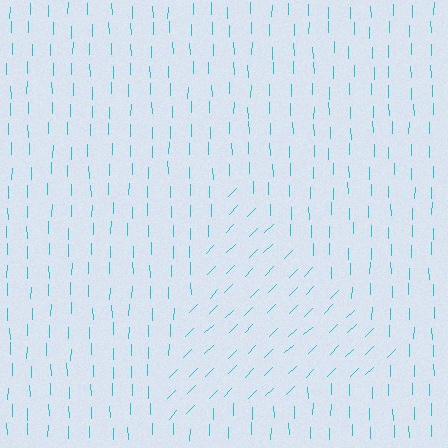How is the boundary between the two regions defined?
The boundary is defined purely by a change in line orientation (approximately 45 degrees difference). All lines are the same color and thickness.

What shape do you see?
I see a triangle.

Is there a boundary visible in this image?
Yes, there is a texture boundary formed by a change in line orientation.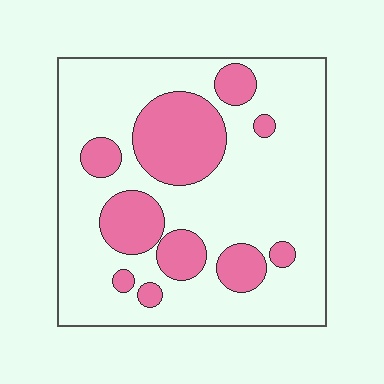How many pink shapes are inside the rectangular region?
10.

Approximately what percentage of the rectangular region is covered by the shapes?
Approximately 25%.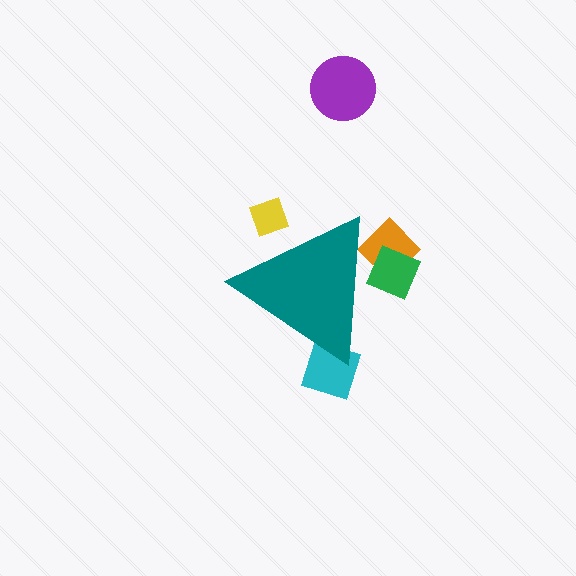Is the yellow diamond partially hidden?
Yes, the yellow diamond is partially hidden behind the teal triangle.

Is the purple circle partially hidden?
No, the purple circle is fully visible.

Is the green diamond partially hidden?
Yes, the green diamond is partially hidden behind the teal triangle.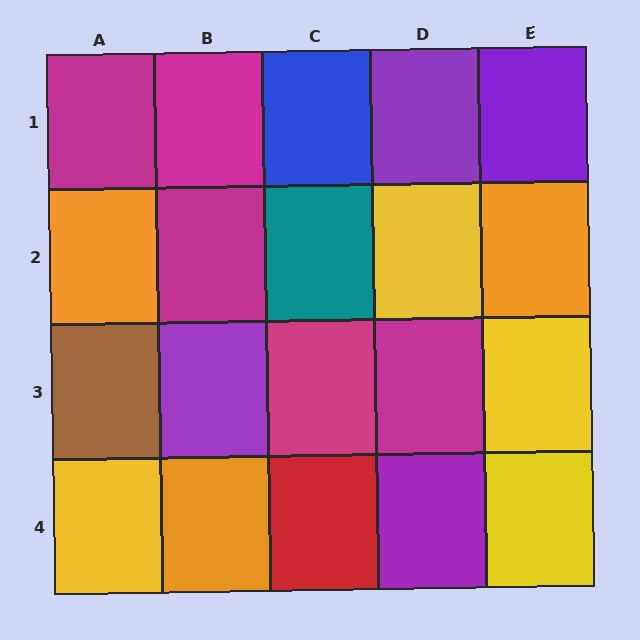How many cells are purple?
4 cells are purple.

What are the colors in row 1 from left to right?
Magenta, magenta, blue, purple, purple.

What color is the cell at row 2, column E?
Orange.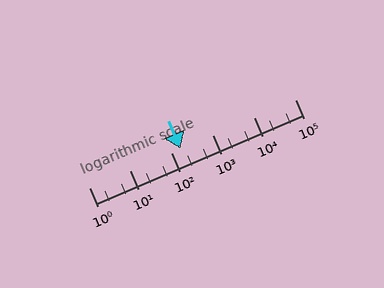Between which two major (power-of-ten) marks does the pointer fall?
The pointer is between 100 and 1000.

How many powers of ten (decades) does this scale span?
The scale spans 5 decades, from 1 to 100000.